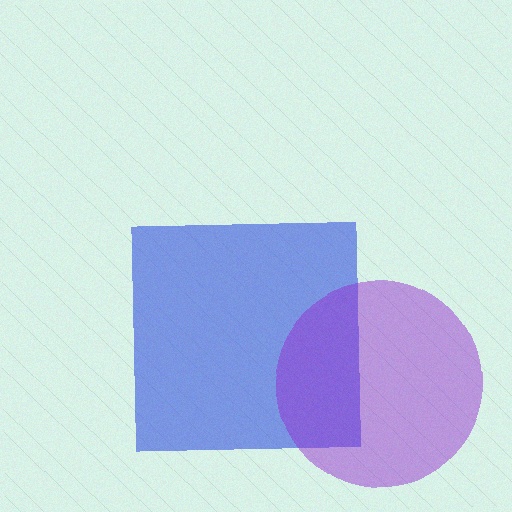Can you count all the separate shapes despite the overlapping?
Yes, there are 2 separate shapes.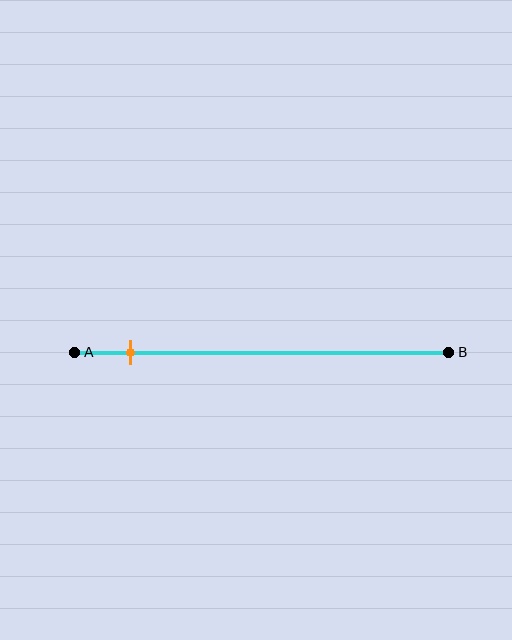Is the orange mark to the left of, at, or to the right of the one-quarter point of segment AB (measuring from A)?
The orange mark is to the left of the one-quarter point of segment AB.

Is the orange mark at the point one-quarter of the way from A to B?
No, the mark is at about 15% from A, not at the 25% one-quarter point.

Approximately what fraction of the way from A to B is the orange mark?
The orange mark is approximately 15% of the way from A to B.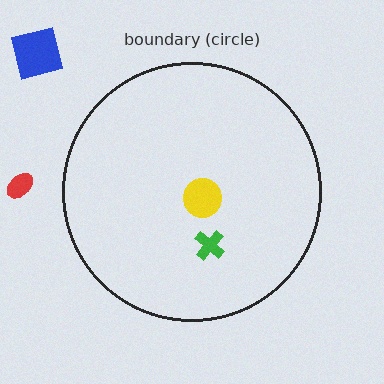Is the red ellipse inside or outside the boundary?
Outside.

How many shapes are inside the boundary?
2 inside, 2 outside.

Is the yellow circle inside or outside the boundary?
Inside.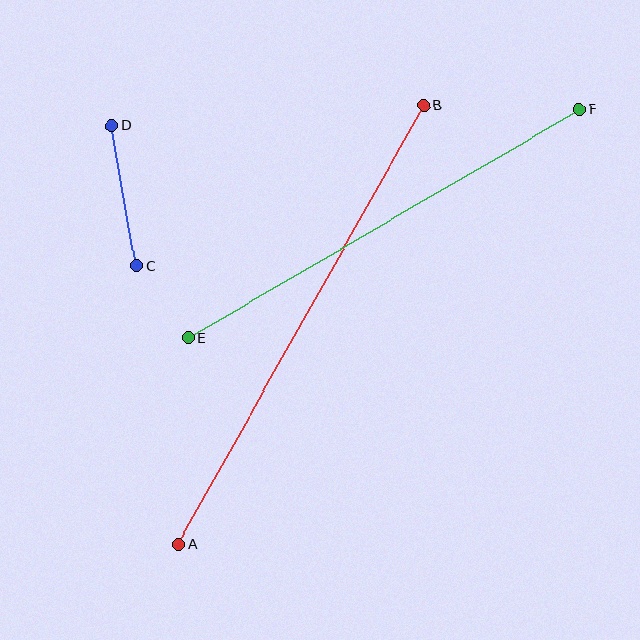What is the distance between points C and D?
The distance is approximately 143 pixels.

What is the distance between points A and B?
The distance is approximately 503 pixels.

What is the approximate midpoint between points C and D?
The midpoint is at approximately (124, 196) pixels.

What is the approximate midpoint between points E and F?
The midpoint is at approximately (384, 224) pixels.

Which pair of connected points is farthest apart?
Points A and B are farthest apart.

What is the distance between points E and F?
The distance is approximately 453 pixels.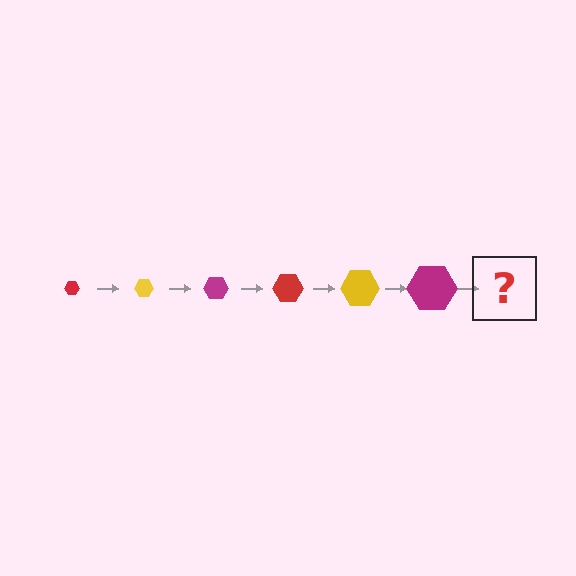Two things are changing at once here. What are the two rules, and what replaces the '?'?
The two rules are that the hexagon grows larger each step and the color cycles through red, yellow, and magenta. The '?' should be a red hexagon, larger than the previous one.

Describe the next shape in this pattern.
It should be a red hexagon, larger than the previous one.